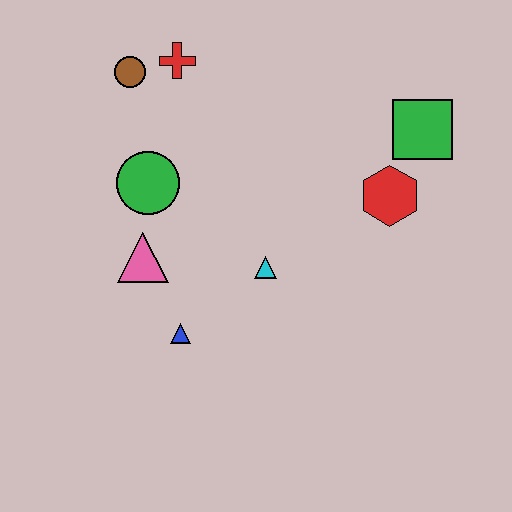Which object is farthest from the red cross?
The blue triangle is farthest from the red cross.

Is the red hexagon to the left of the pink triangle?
No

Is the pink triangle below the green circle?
Yes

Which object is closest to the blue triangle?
The pink triangle is closest to the blue triangle.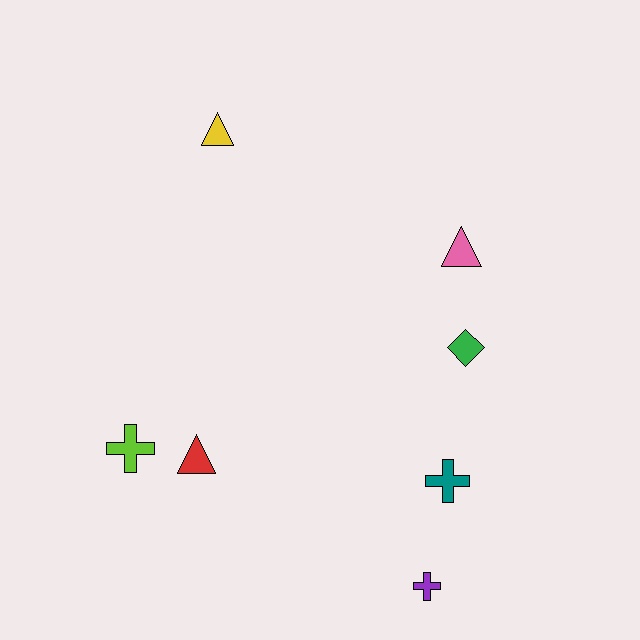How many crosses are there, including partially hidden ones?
There are 3 crosses.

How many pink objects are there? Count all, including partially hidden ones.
There is 1 pink object.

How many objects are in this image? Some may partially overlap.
There are 7 objects.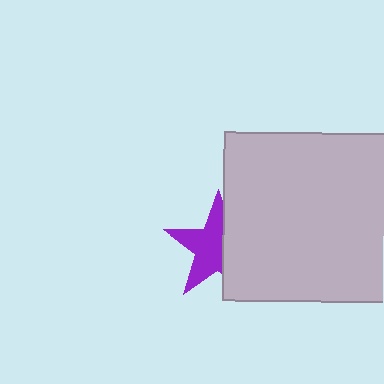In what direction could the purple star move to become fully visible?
The purple star could move left. That would shift it out from behind the light gray square entirely.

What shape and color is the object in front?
The object in front is a light gray square.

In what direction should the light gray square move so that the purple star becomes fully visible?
The light gray square should move right. That is the shortest direction to clear the overlap and leave the purple star fully visible.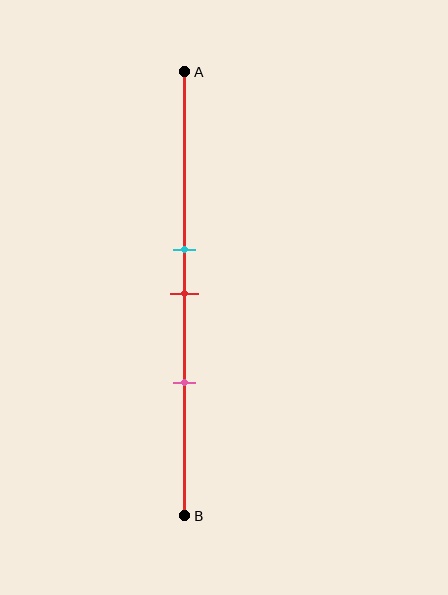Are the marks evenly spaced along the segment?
Yes, the marks are approximately evenly spaced.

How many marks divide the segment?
There are 3 marks dividing the segment.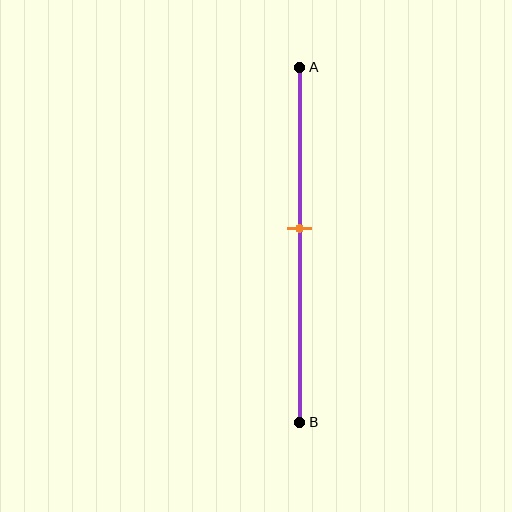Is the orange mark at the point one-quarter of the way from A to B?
No, the mark is at about 45% from A, not at the 25% one-quarter point.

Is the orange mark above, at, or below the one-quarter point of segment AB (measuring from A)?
The orange mark is below the one-quarter point of segment AB.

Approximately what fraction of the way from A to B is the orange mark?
The orange mark is approximately 45% of the way from A to B.